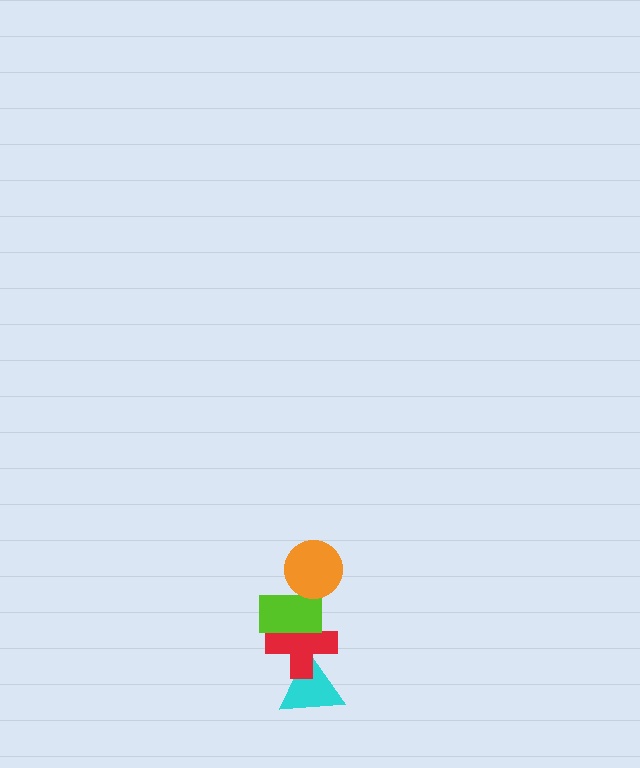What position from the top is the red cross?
The red cross is 3rd from the top.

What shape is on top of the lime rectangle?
The orange circle is on top of the lime rectangle.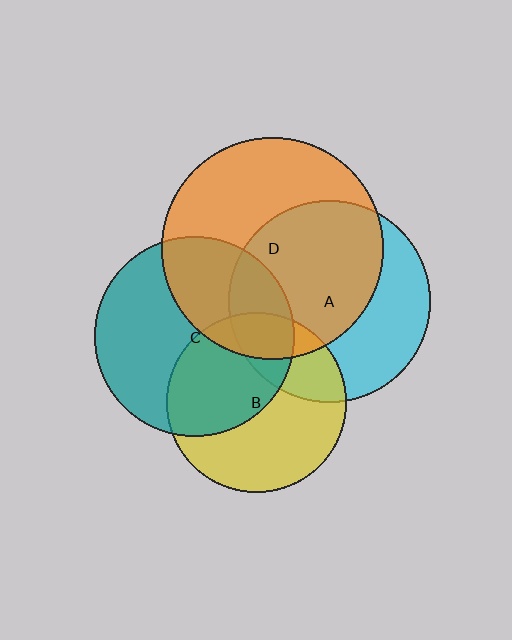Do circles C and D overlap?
Yes.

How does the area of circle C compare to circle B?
Approximately 1.2 times.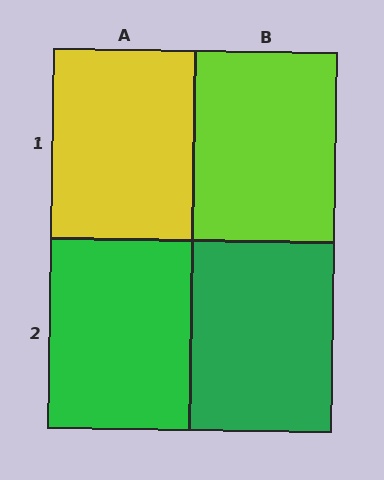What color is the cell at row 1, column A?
Yellow.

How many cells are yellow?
1 cell is yellow.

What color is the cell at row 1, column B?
Lime.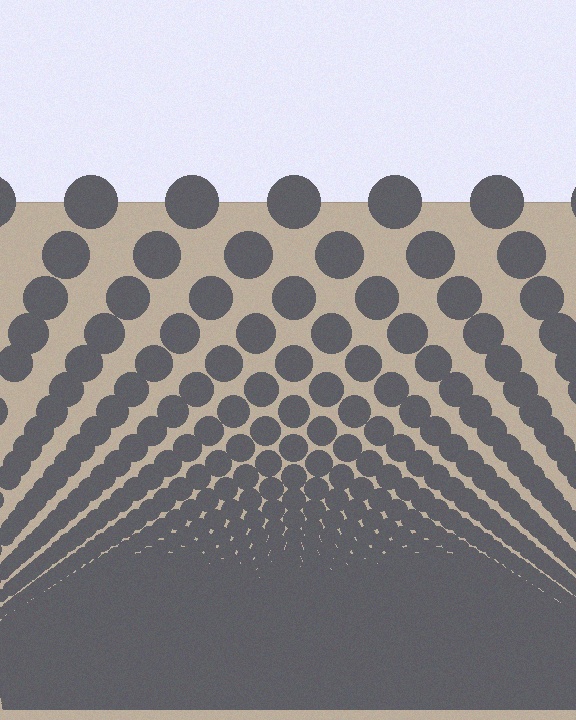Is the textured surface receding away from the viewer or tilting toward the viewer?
The surface appears to tilt toward the viewer. Texture elements get larger and sparser toward the top.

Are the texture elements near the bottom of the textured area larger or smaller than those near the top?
Smaller. The gradient is inverted — elements near the bottom are smaller and denser.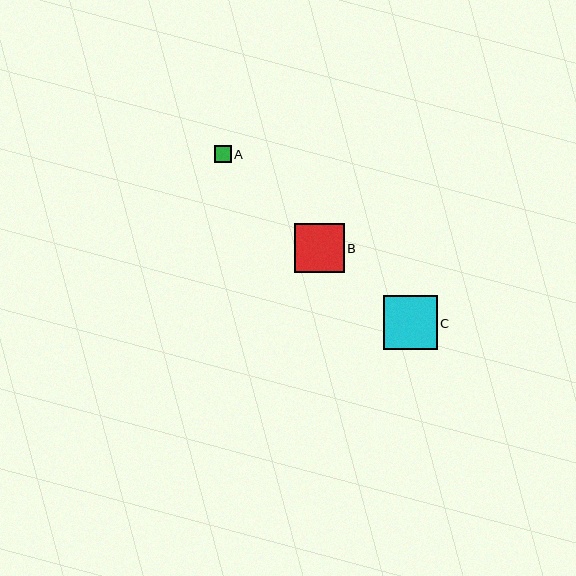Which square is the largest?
Square C is the largest with a size of approximately 54 pixels.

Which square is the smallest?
Square A is the smallest with a size of approximately 17 pixels.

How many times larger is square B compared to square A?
Square B is approximately 2.9 times the size of square A.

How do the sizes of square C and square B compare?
Square C and square B are approximately the same size.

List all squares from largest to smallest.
From largest to smallest: C, B, A.